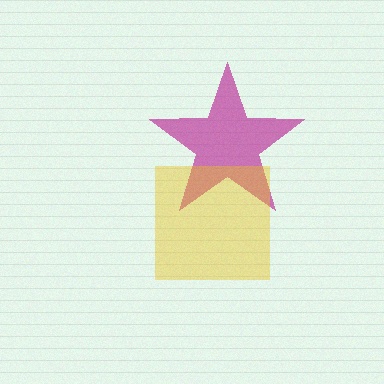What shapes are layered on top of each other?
The layered shapes are: a magenta star, a yellow square.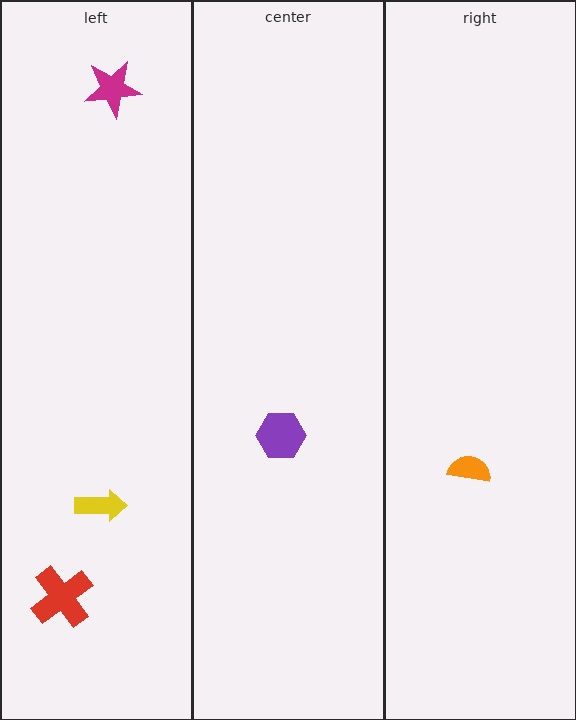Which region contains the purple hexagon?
The center region.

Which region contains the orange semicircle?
The right region.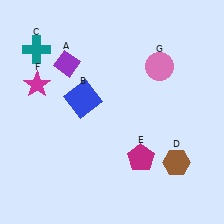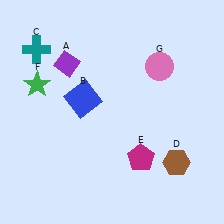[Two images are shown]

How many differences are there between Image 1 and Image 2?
There is 1 difference between the two images.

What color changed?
The star (F) changed from magenta in Image 1 to green in Image 2.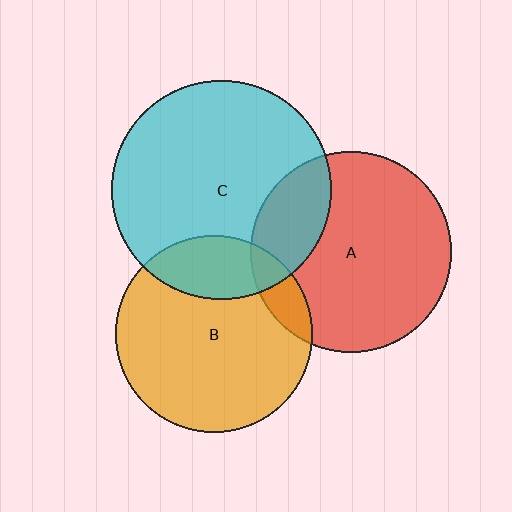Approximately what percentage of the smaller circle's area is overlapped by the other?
Approximately 20%.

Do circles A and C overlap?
Yes.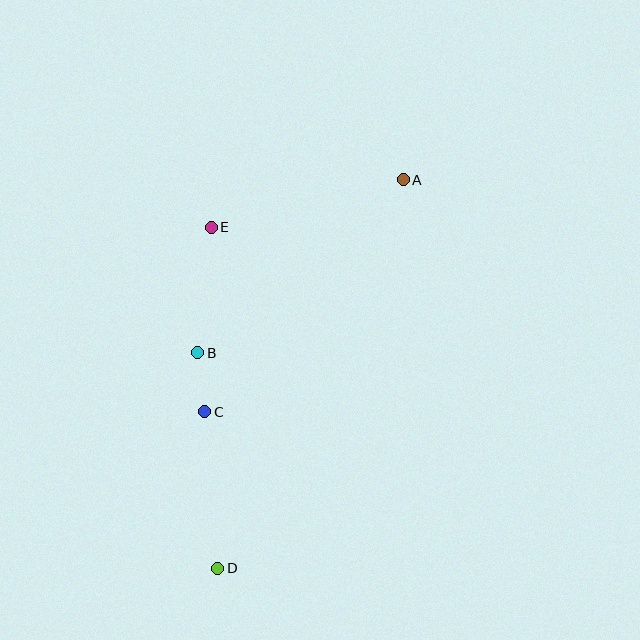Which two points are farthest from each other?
Points A and D are farthest from each other.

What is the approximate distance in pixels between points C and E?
The distance between C and E is approximately 185 pixels.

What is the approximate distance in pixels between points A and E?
The distance between A and E is approximately 198 pixels.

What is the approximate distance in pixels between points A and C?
The distance between A and C is approximately 305 pixels.